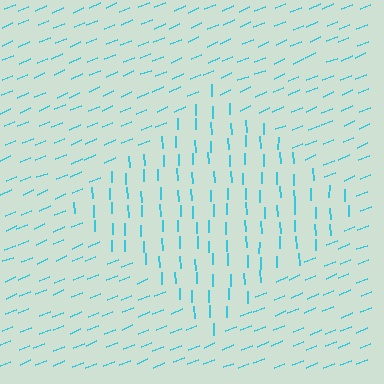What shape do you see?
I see a diamond.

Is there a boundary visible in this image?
Yes, there is a texture boundary formed by a change in line orientation.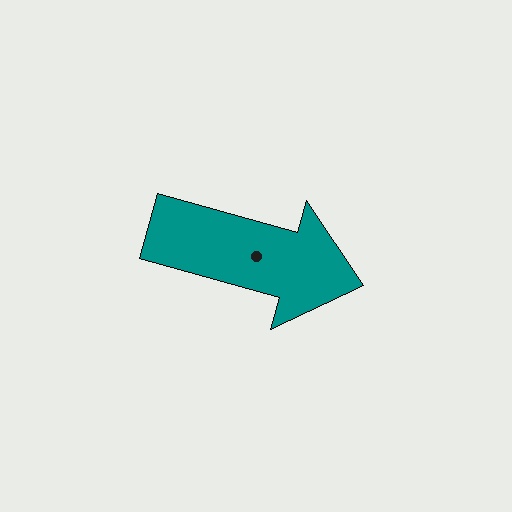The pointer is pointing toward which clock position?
Roughly 4 o'clock.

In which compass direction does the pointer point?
East.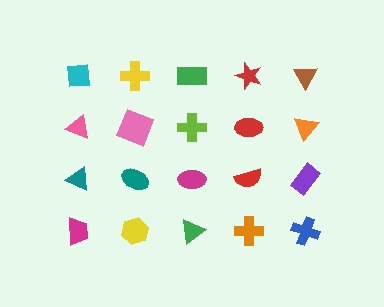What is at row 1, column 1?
A cyan square.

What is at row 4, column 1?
A magenta trapezoid.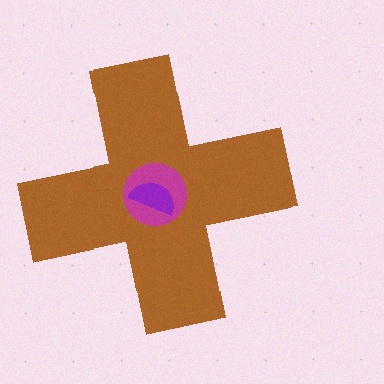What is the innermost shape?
The purple semicircle.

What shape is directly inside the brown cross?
The magenta circle.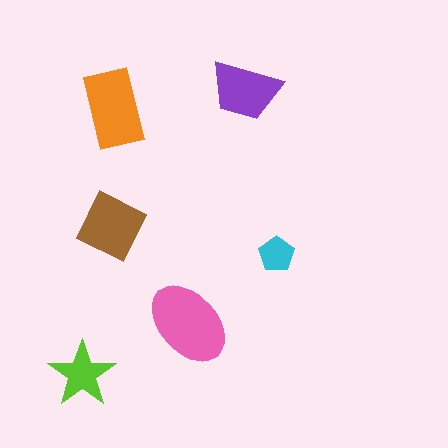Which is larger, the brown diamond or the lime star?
The brown diamond.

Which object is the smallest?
The cyan pentagon.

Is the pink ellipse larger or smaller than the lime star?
Larger.